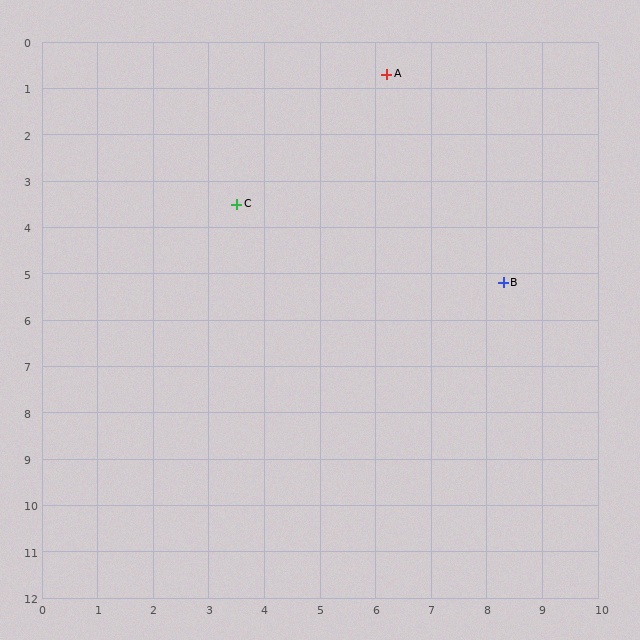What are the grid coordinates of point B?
Point B is at approximately (8.3, 5.2).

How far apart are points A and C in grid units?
Points A and C are about 3.9 grid units apart.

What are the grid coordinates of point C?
Point C is at approximately (3.5, 3.5).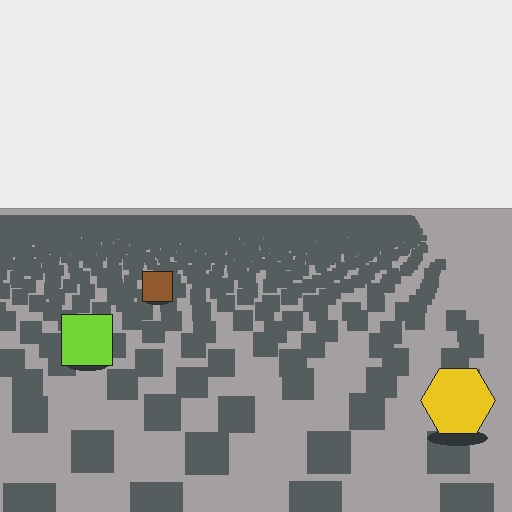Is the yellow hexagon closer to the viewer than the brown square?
Yes. The yellow hexagon is closer — you can tell from the texture gradient: the ground texture is coarser near it.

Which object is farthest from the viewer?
The brown square is farthest from the viewer. It appears smaller and the ground texture around it is denser.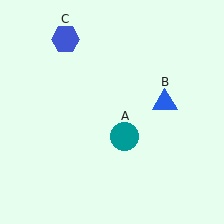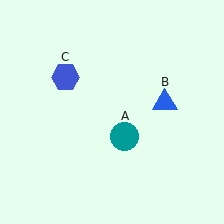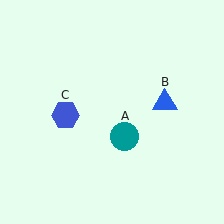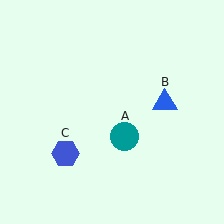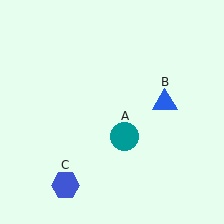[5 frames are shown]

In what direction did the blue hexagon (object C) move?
The blue hexagon (object C) moved down.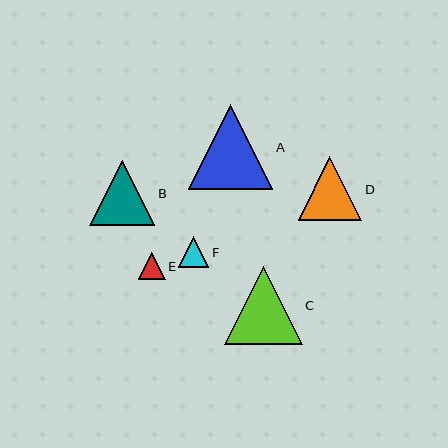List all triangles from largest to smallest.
From largest to smallest: A, C, B, D, F, E.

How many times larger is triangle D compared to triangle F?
Triangle D is approximately 2.1 times the size of triangle F.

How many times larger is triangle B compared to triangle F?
Triangle B is approximately 2.1 times the size of triangle F.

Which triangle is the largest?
Triangle A is the largest with a size of approximately 85 pixels.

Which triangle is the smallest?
Triangle E is the smallest with a size of approximately 27 pixels.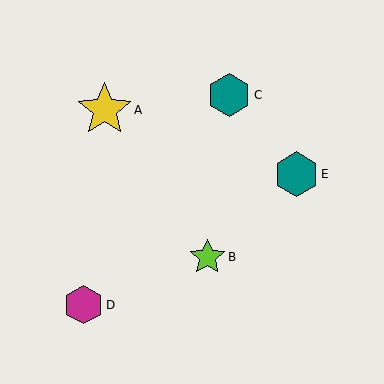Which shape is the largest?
The yellow star (labeled A) is the largest.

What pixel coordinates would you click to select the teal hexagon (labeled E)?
Click at (296, 174) to select the teal hexagon E.